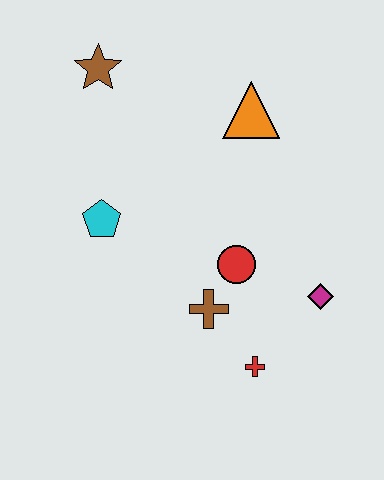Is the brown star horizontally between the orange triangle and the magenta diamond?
No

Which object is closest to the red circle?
The brown cross is closest to the red circle.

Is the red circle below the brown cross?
No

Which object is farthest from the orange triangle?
The red cross is farthest from the orange triangle.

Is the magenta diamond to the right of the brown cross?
Yes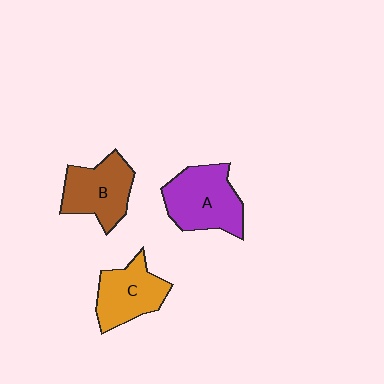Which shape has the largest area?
Shape A (purple).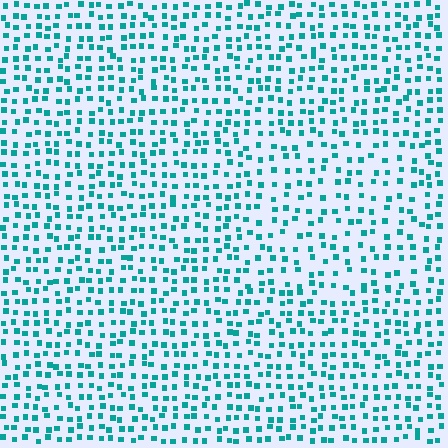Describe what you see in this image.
The image contains small teal elements arranged at two different densities. A rectangle-shaped region is visible where the elements are less densely packed than the surrounding area.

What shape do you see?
I see a rectangle.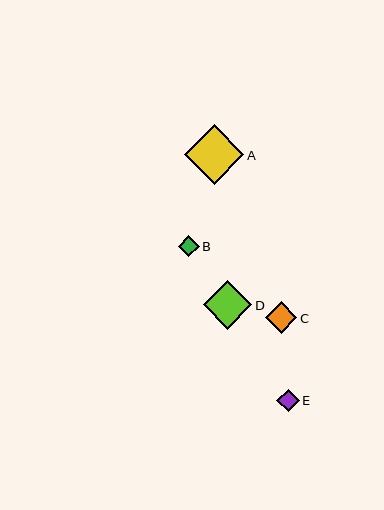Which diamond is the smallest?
Diamond B is the smallest with a size of approximately 21 pixels.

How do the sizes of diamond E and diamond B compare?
Diamond E and diamond B are approximately the same size.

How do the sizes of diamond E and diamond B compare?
Diamond E and diamond B are approximately the same size.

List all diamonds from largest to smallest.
From largest to smallest: A, D, C, E, B.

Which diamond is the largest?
Diamond A is the largest with a size of approximately 59 pixels.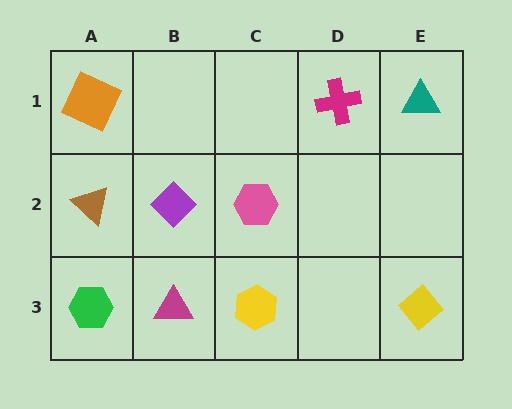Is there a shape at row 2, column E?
No, that cell is empty.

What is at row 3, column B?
A magenta triangle.